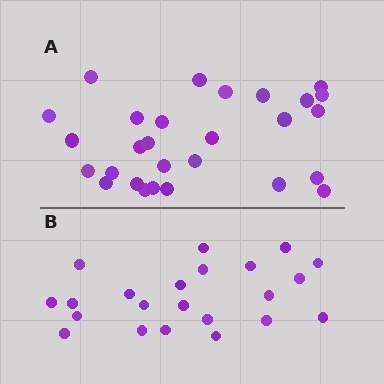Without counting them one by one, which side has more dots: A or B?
Region A (the top region) has more dots.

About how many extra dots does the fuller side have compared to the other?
Region A has about 6 more dots than region B.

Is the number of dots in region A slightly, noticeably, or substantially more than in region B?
Region A has noticeably more, but not dramatically so. The ratio is roughly 1.3 to 1.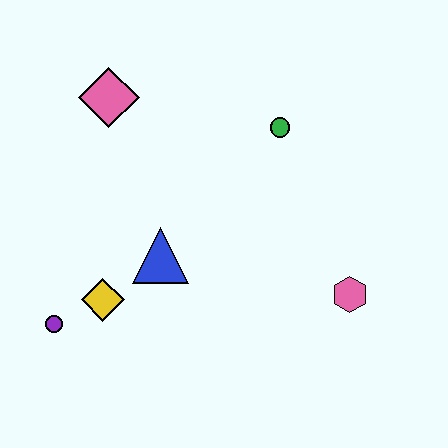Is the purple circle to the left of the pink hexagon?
Yes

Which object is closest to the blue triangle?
The yellow diamond is closest to the blue triangle.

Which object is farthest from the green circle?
The purple circle is farthest from the green circle.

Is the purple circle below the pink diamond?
Yes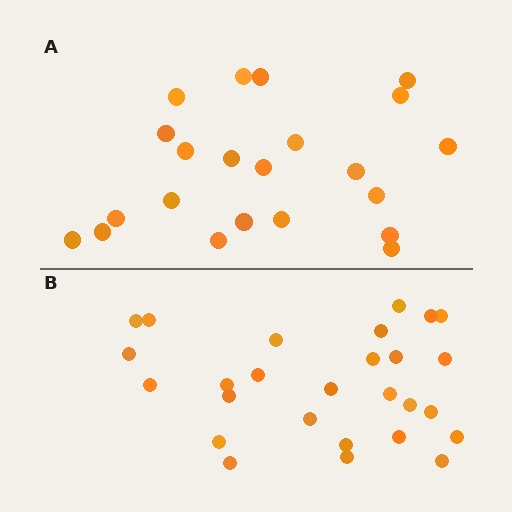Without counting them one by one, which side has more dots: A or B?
Region B (the bottom region) has more dots.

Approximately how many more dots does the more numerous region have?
Region B has about 5 more dots than region A.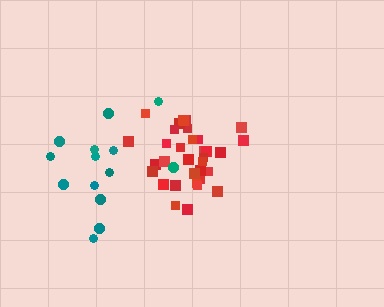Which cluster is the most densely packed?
Red.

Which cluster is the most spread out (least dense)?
Teal.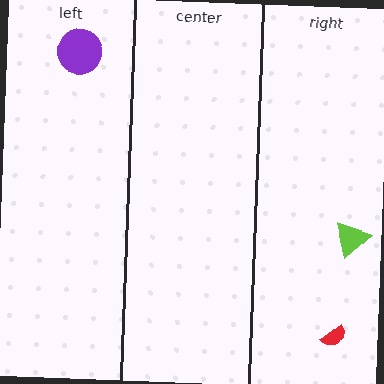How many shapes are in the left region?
1.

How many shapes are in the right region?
2.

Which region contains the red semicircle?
The right region.